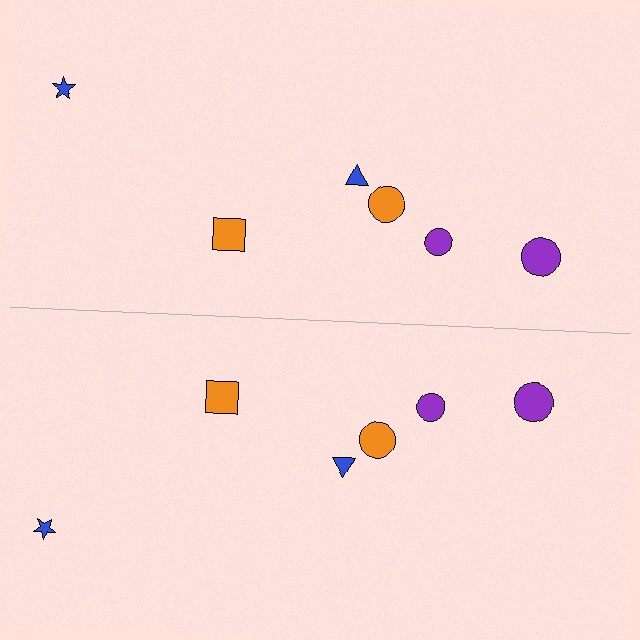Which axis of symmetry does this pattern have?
The pattern has a horizontal axis of symmetry running through the center of the image.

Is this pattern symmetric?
Yes, this pattern has bilateral (reflection) symmetry.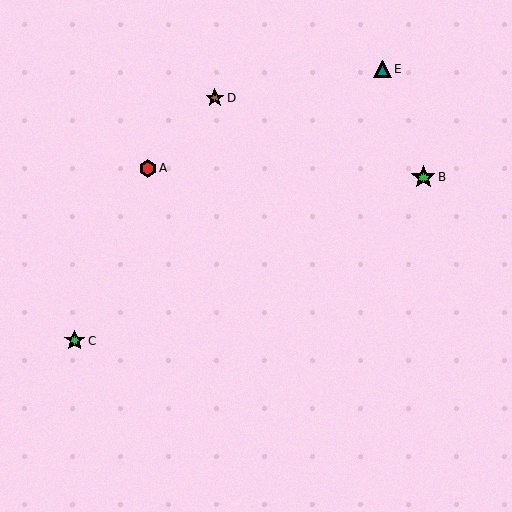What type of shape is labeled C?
Shape C is a green star.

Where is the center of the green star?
The center of the green star is at (75, 341).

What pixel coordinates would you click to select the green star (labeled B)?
Click at (423, 177) to select the green star B.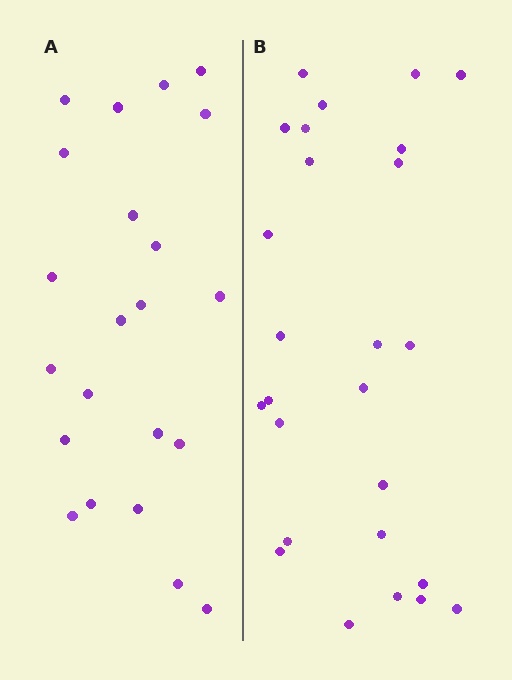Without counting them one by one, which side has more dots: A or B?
Region B (the right region) has more dots.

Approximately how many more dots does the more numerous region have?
Region B has about 4 more dots than region A.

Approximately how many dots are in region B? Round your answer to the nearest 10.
About 30 dots. (The exact count is 26, which rounds to 30.)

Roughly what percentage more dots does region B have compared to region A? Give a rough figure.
About 20% more.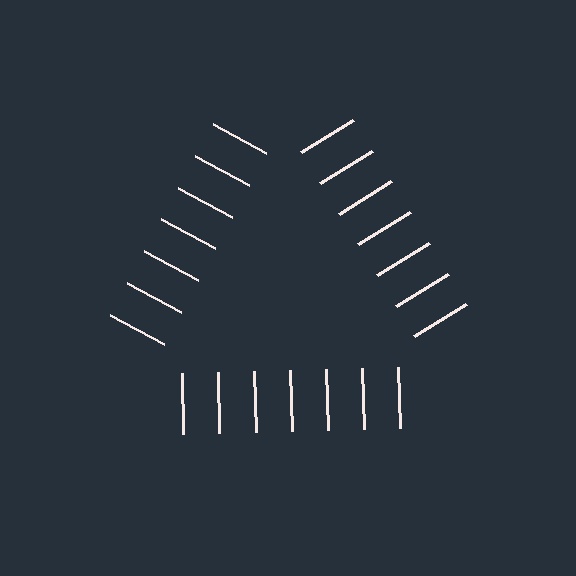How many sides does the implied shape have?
3 sides — the line-ends trace a triangle.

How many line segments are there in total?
21 — 7 along each of the 3 edges.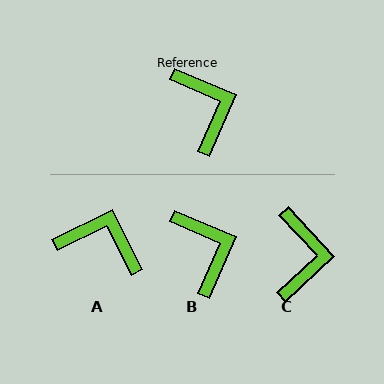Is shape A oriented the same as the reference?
No, it is off by about 50 degrees.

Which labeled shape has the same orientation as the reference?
B.